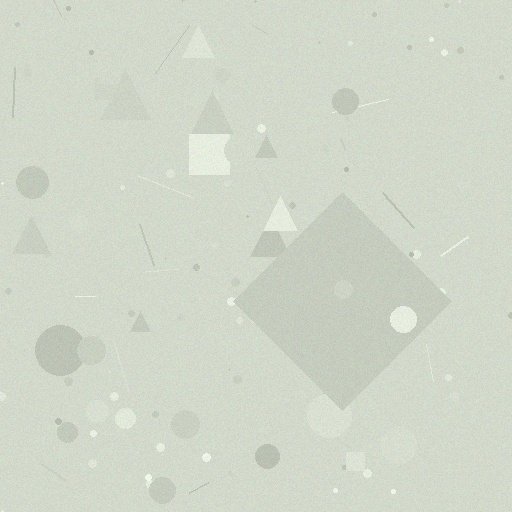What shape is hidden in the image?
A diamond is hidden in the image.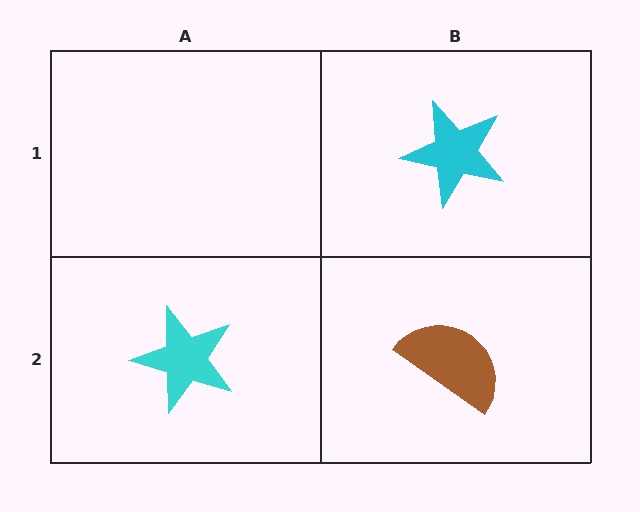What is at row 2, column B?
A brown semicircle.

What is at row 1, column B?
A cyan star.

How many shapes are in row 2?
2 shapes.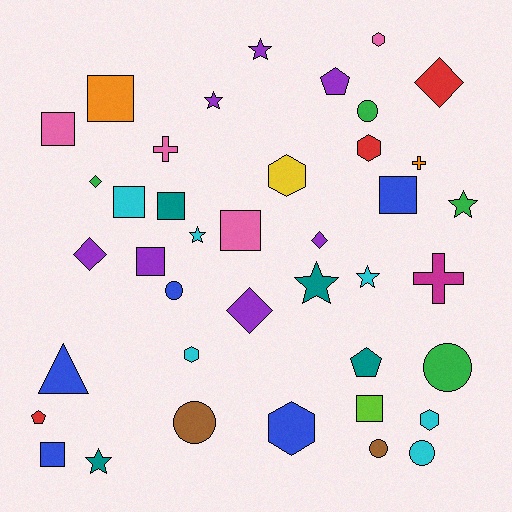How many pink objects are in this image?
There are 4 pink objects.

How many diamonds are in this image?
There are 5 diamonds.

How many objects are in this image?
There are 40 objects.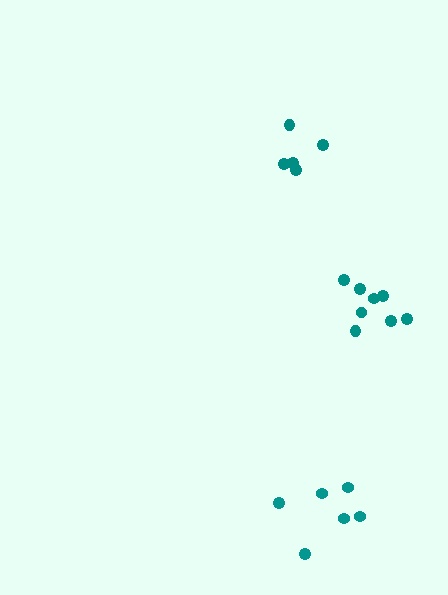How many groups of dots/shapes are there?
There are 3 groups.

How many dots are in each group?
Group 1: 6 dots, Group 2: 5 dots, Group 3: 8 dots (19 total).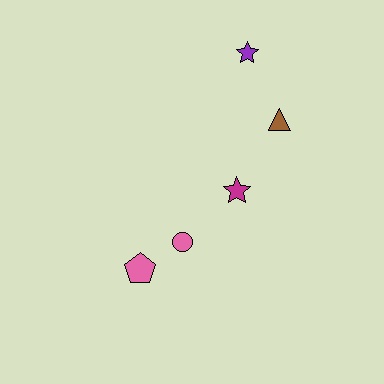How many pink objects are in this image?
There are 2 pink objects.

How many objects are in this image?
There are 5 objects.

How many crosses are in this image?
There are no crosses.